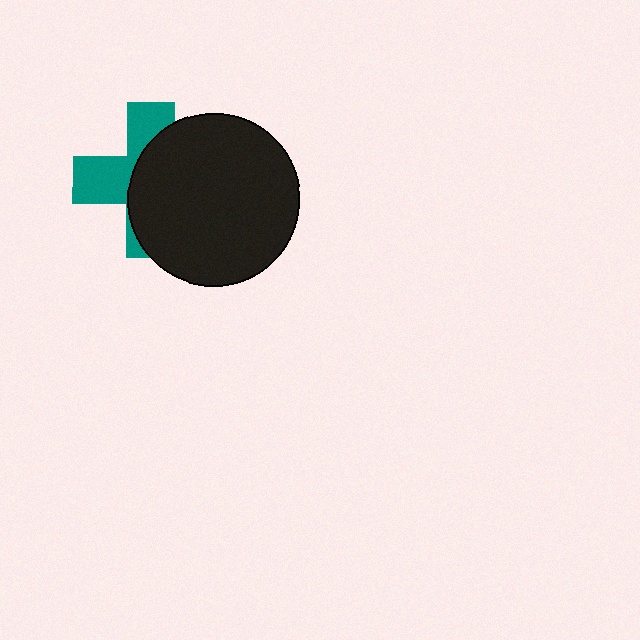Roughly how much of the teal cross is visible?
A small part of it is visible (roughly 41%).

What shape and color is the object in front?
The object in front is a black circle.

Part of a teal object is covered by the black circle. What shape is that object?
It is a cross.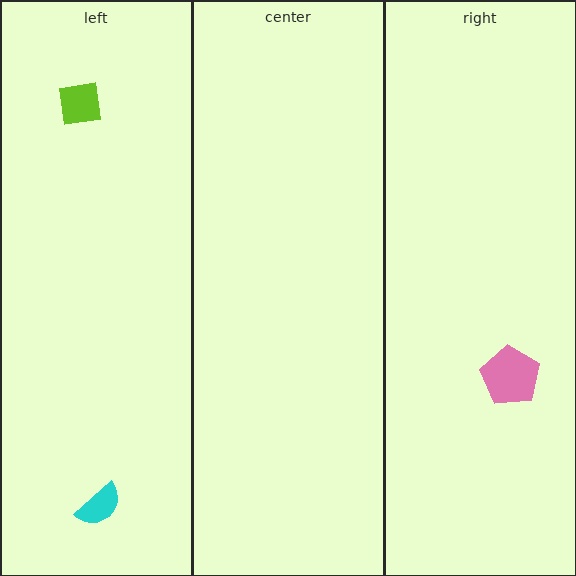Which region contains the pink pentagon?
The right region.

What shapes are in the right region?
The pink pentagon.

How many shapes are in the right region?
1.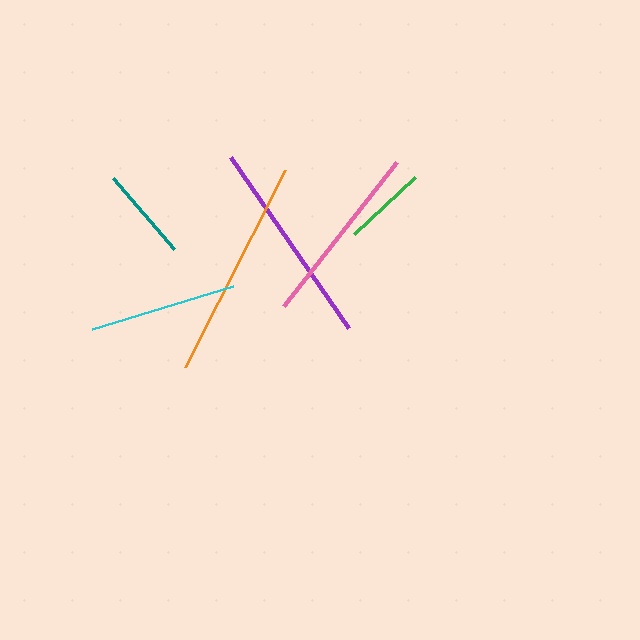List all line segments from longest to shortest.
From longest to shortest: orange, purple, pink, cyan, teal, green.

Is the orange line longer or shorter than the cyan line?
The orange line is longer than the cyan line.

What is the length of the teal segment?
The teal segment is approximately 93 pixels long.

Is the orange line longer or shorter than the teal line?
The orange line is longer than the teal line.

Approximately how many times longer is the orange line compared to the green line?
The orange line is approximately 2.7 times the length of the green line.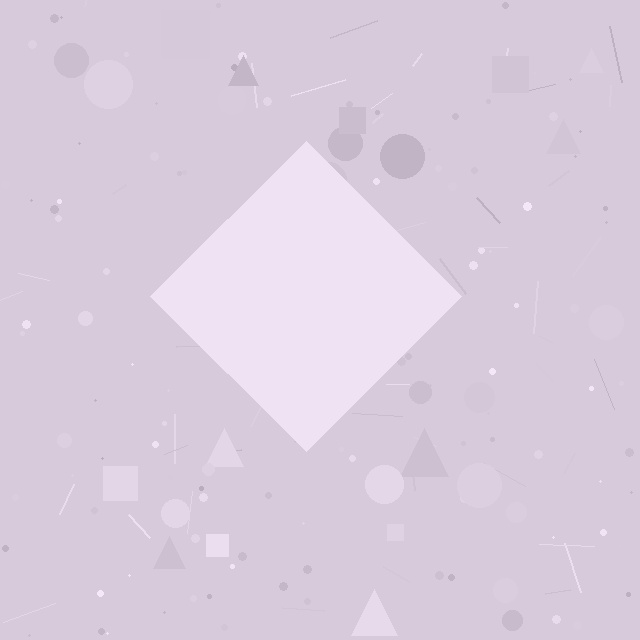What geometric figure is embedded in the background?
A diamond is embedded in the background.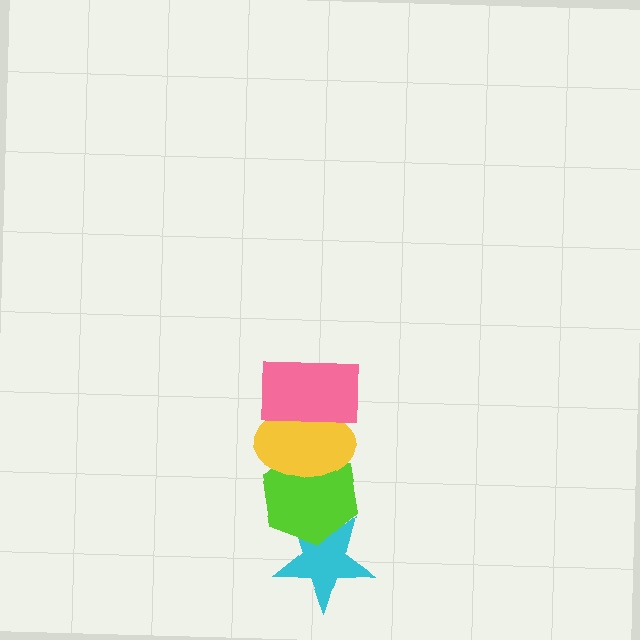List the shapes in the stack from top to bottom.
From top to bottom: the pink rectangle, the yellow ellipse, the lime hexagon, the cyan star.